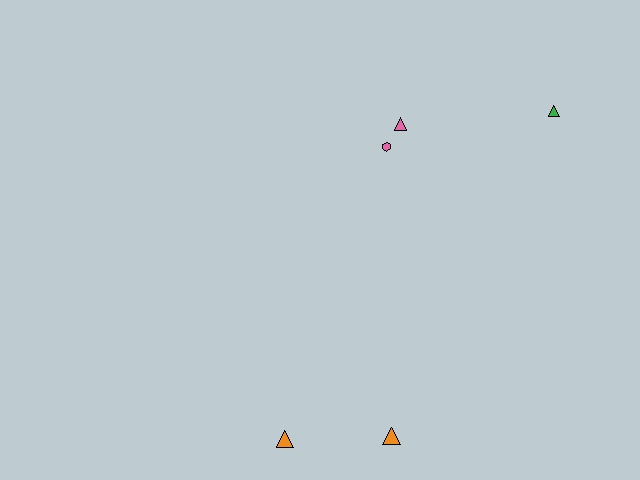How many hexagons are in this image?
There is 1 hexagon.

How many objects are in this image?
There are 5 objects.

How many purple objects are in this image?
There are no purple objects.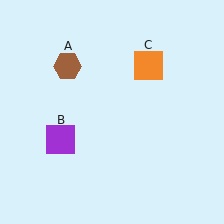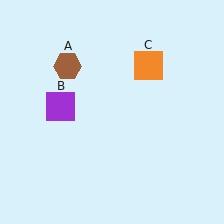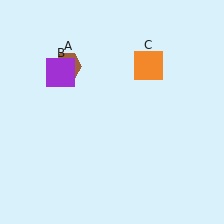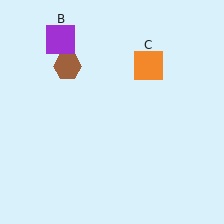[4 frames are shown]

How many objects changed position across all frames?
1 object changed position: purple square (object B).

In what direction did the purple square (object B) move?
The purple square (object B) moved up.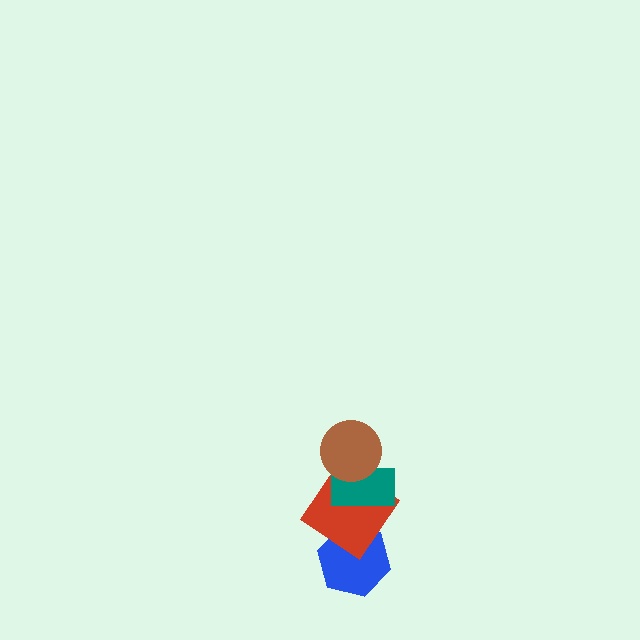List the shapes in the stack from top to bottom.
From top to bottom: the brown circle, the teal rectangle, the red diamond, the blue hexagon.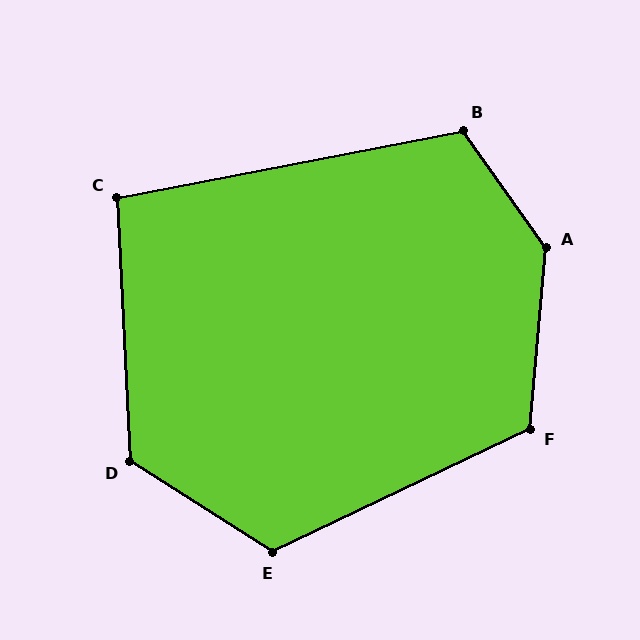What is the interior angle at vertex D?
Approximately 125 degrees (obtuse).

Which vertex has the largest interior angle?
A, at approximately 140 degrees.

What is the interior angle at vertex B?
Approximately 114 degrees (obtuse).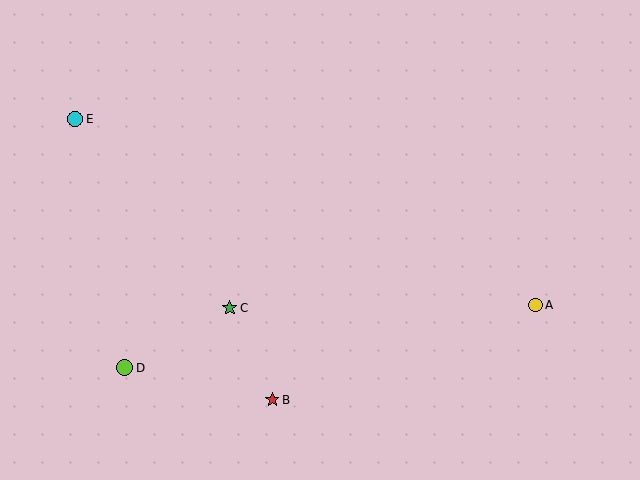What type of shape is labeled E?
Shape E is a cyan circle.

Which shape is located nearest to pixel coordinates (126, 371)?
The lime circle (labeled D) at (125, 368) is nearest to that location.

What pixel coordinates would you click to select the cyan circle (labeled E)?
Click at (75, 119) to select the cyan circle E.